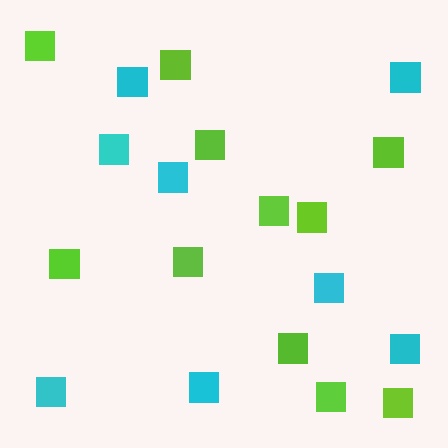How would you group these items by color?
There are 2 groups: one group of lime squares (11) and one group of cyan squares (8).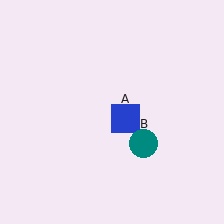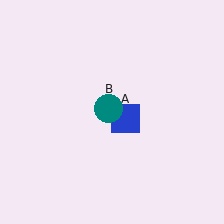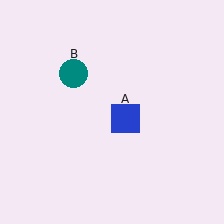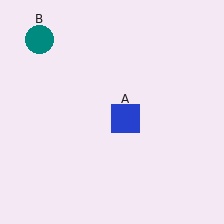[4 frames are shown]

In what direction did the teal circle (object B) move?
The teal circle (object B) moved up and to the left.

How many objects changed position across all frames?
1 object changed position: teal circle (object B).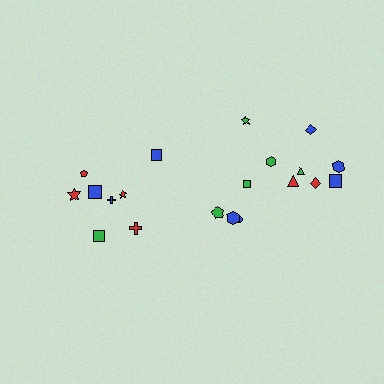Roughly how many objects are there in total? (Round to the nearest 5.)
Roughly 20 objects in total.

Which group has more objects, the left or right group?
The right group.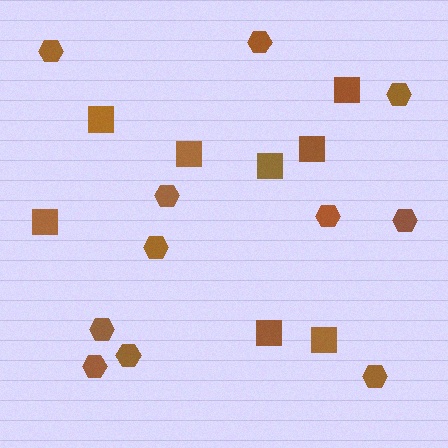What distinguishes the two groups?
There are 2 groups: one group of hexagons (11) and one group of squares (8).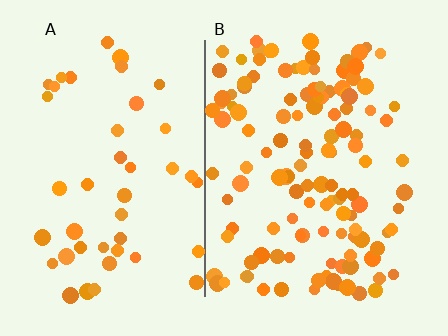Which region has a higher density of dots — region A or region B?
B (the right).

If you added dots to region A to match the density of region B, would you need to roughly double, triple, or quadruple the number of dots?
Approximately triple.